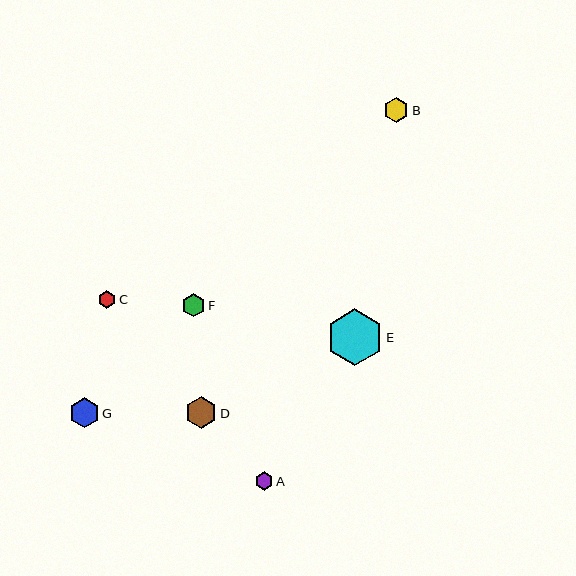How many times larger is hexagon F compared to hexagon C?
Hexagon F is approximately 1.3 times the size of hexagon C.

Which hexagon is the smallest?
Hexagon C is the smallest with a size of approximately 18 pixels.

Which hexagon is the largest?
Hexagon E is the largest with a size of approximately 57 pixels.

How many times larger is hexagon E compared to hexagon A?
Hexagon E is approximately 3.1 times the size of hexagon A.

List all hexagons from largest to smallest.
From largest to smallest: E, D, G, B, F, A, C.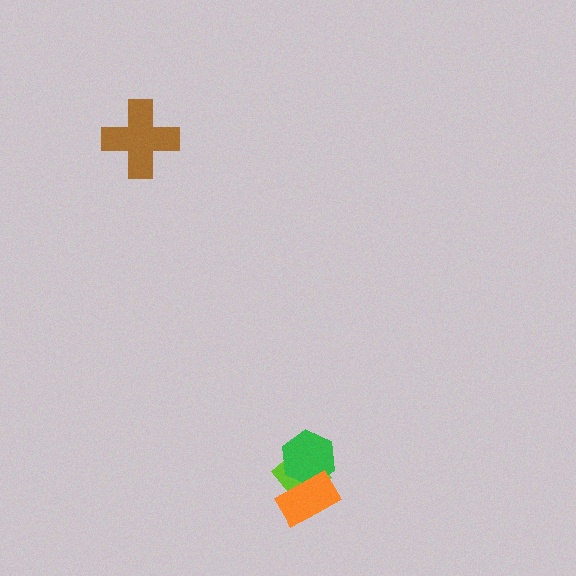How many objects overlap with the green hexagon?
2 objects overlap with the green hexagon.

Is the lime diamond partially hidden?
Yes, it is partially covered by another shape.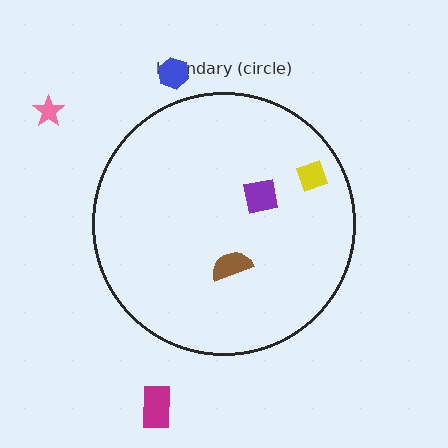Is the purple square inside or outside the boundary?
Inside.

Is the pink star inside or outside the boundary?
Outside.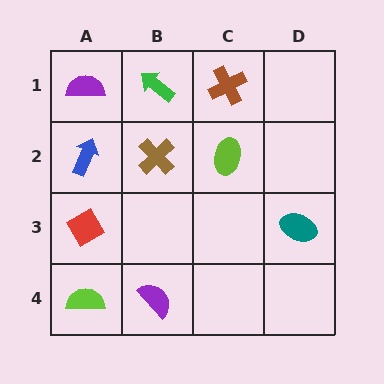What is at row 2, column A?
A blue arrow.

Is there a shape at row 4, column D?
No, that cell is empty.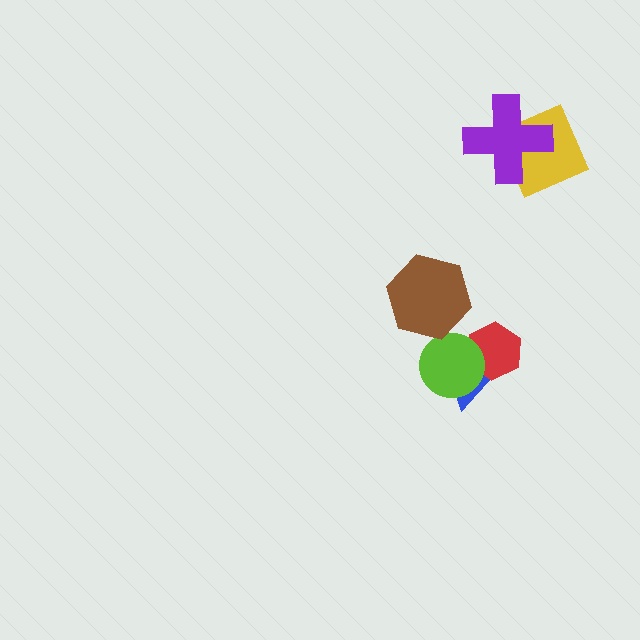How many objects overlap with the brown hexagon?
0 objects overlap with the brown hexagon.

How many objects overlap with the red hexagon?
2 objects overlap with the red hexagon.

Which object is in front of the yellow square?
The purple cross is in front of the yellow square.